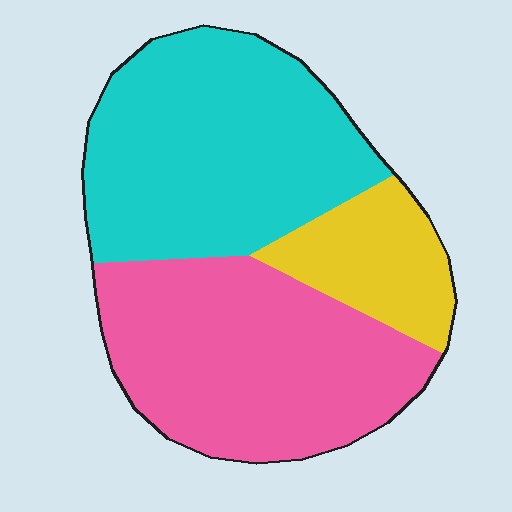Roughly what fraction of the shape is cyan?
Cyan covers roughly 45% of the shape.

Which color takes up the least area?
Yellow, at roughly 15%.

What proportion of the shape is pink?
Pink covers roughly 40% of the shape.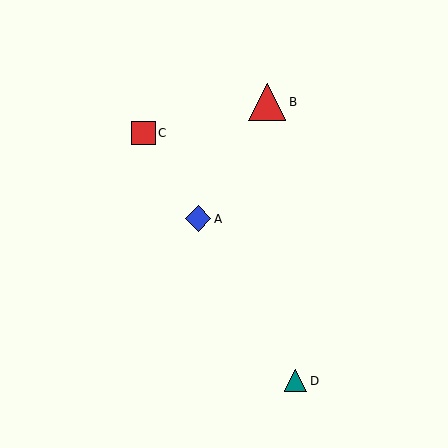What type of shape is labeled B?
Shape B is a red triangle.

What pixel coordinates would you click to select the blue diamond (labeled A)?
Click at (198, 219) to select the blue diamond A.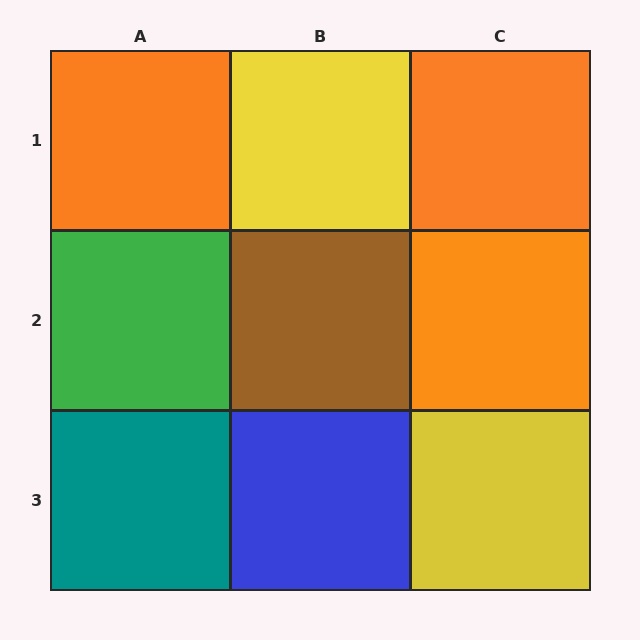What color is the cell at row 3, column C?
Yellow.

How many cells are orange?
3 cells are orange.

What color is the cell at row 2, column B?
Brown.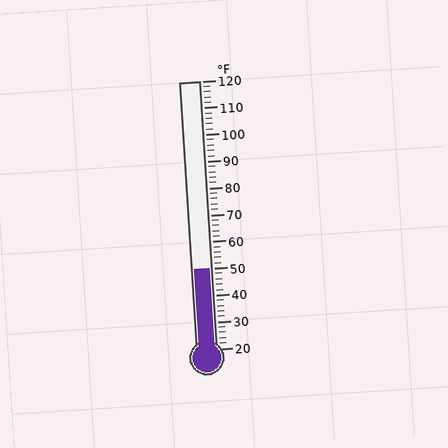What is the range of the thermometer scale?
The thermometer scale ranges from 20°F to 120°F.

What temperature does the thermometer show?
The thermometer shows approximately 50°F.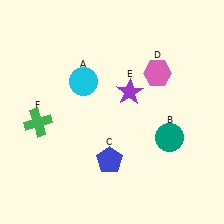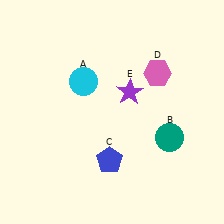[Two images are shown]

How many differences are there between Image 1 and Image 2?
There is 1 difference between the two images.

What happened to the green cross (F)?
The green cross (F) was removed in Image 2. It was in the bottom-left area of Image 1.